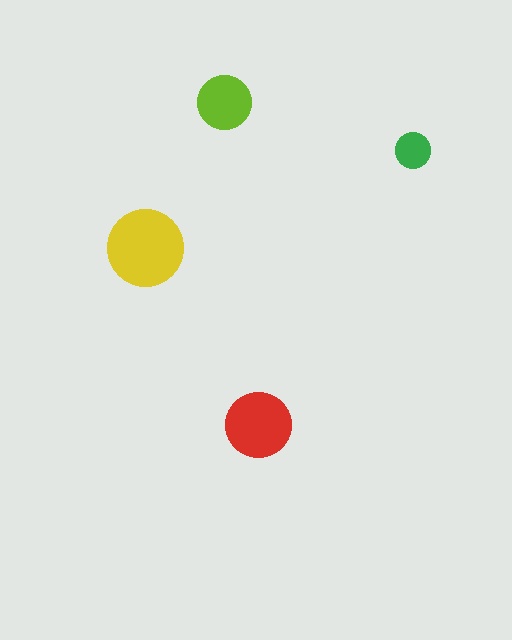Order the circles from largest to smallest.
the yellow one, the red one, the lime one, the green one.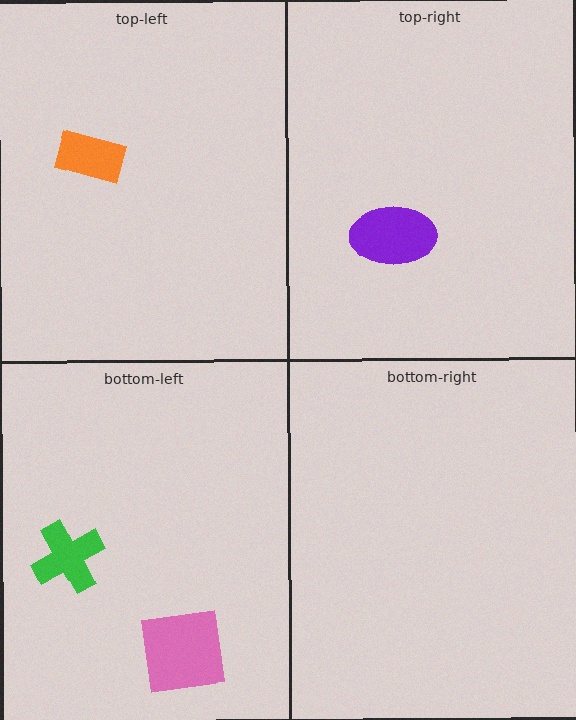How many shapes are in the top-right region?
1.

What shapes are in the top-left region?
The orange rectangle.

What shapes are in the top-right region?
The purple ellipse.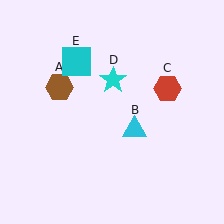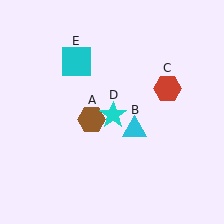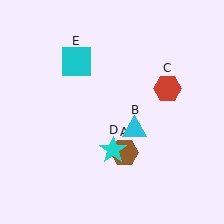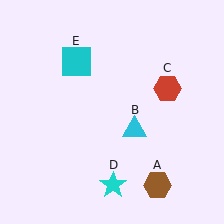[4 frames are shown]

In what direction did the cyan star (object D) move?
The cyan star (object D) moved down.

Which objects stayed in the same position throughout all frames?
Cyan triangle (object B) and red hexagon (object C) and cyan square (object E) remained stationary.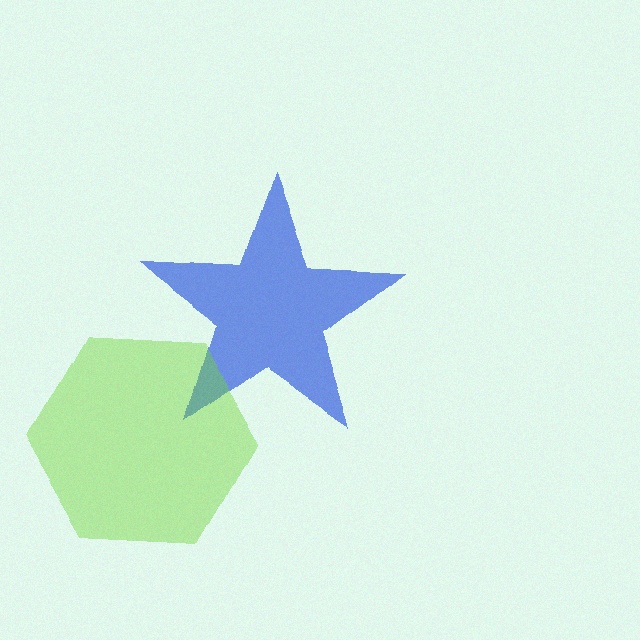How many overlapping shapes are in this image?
There are 2 overlapping shapes in the image.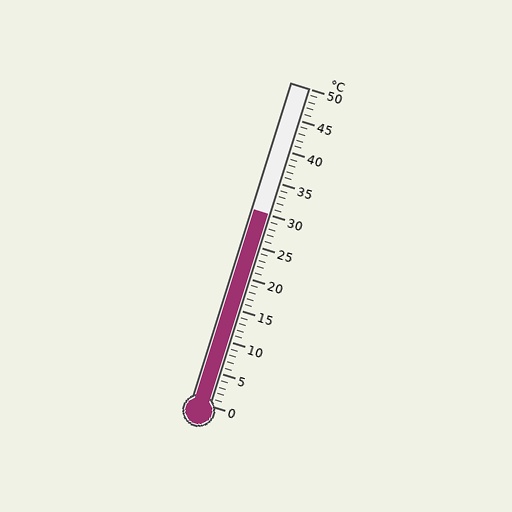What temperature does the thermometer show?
The thermometer shows approximately 30°C.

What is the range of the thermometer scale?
The thermometer scale ranges from 0°C to 50°C.